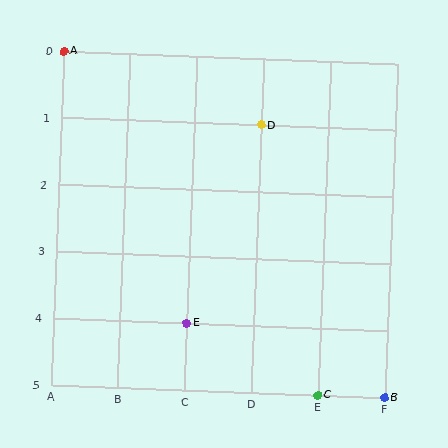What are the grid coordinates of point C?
Point C is at grid coordinates (E, 5).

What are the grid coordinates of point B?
Point B is at grid coordinates (F, 5).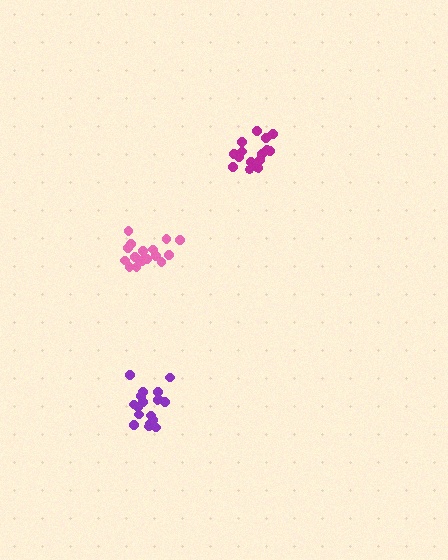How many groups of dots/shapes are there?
There are 3 groups.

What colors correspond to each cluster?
The clusters are colored: purple, magenta, pink.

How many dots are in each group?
Group 1: 19 dots, Group 2: 16 dots, Group 3: 16 dots (51 total).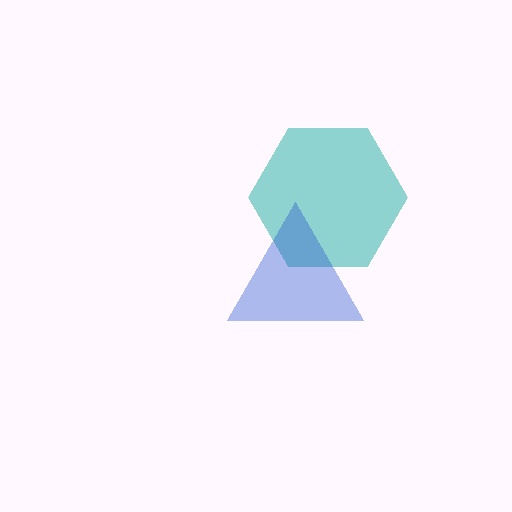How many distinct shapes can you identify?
There are 2 distinct shapes: a teal hexagon, a blue triangle.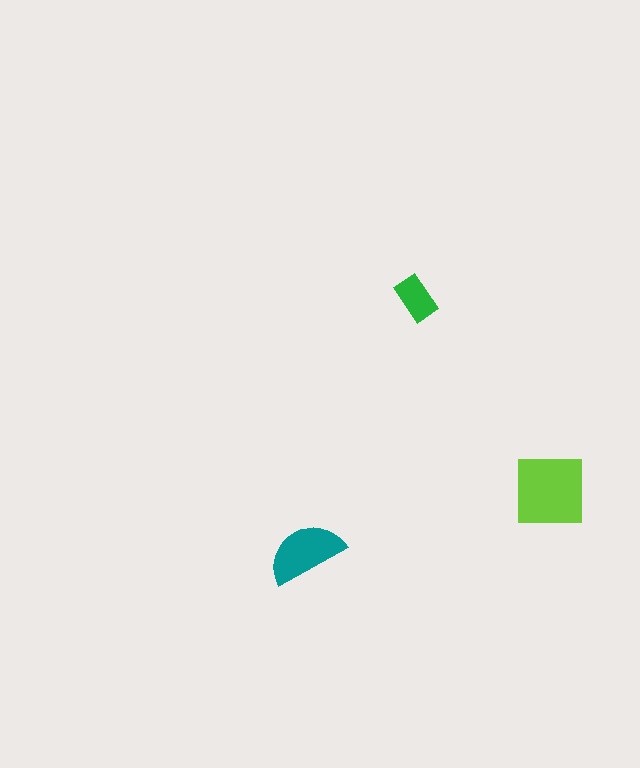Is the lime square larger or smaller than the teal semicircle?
Larger.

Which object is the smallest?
The green rectangle.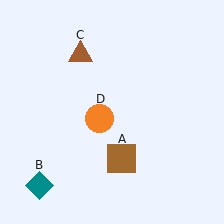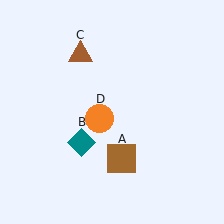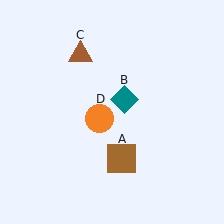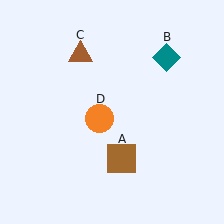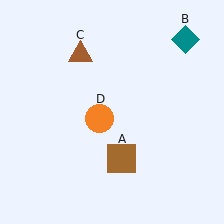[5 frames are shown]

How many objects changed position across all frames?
1 object changed position: teal diamond (object B).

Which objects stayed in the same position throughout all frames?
Brown square (object A) and brown triangle (object C) and orange circle (object D) remained stationary.